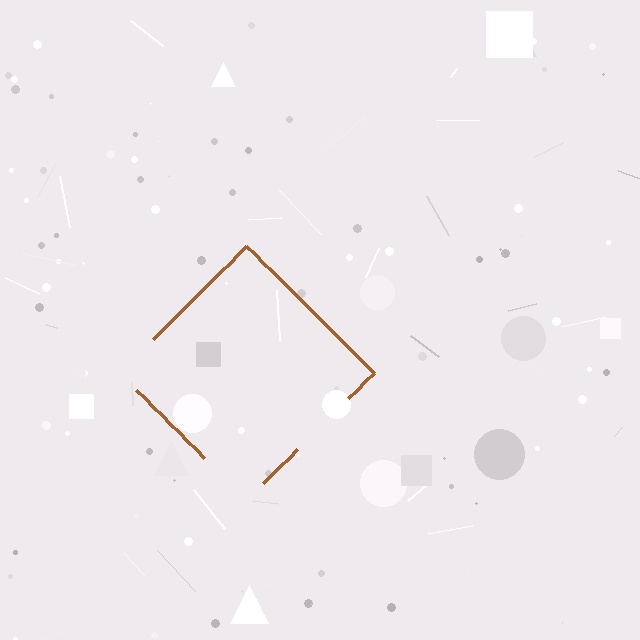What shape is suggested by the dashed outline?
The dashed outline suggests a diamond.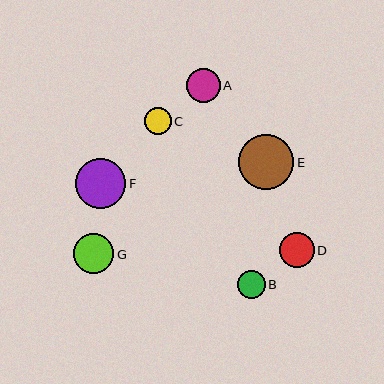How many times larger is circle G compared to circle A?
Circle G is approximately 1.2 times the size of circle A.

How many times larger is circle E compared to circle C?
Circle E is approximately 2.0 times the size of circle C.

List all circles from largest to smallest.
From largest to smallest: E, F, G, D, A, B, C.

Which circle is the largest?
Circle E is the largest with a size of approximately 55 pixels.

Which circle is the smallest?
Circle C is the smallest with a size of approximately 27 pixels.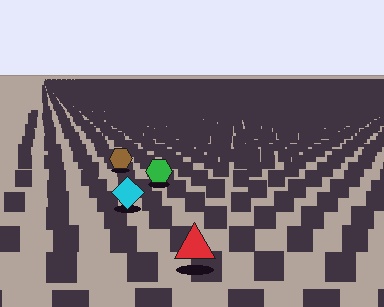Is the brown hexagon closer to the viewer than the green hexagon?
No. The green hexagon is closer — you can tell from the texture gradient: the ground texture is coarser near it.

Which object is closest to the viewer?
The red triangle is closest. The texture marks near it are larger and more spread out.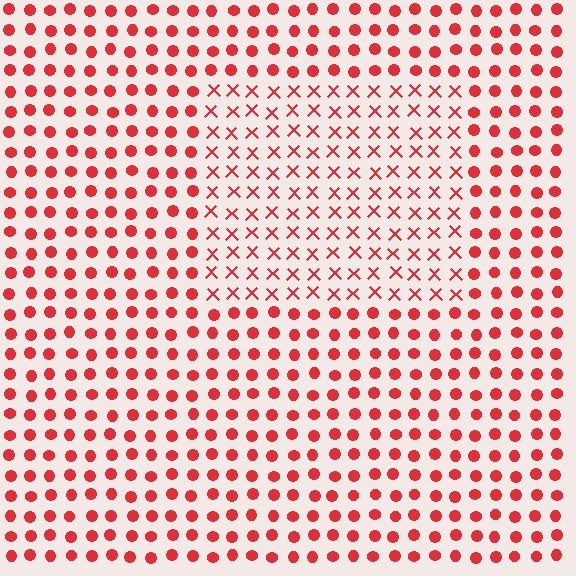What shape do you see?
I see a rectangle.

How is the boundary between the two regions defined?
The boundary is defined by a change in element shape: X marks inside vs. circles outside. All elements share the same color and spacing.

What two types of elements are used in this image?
The image uses X marks inside the rectangle region and circles outside it.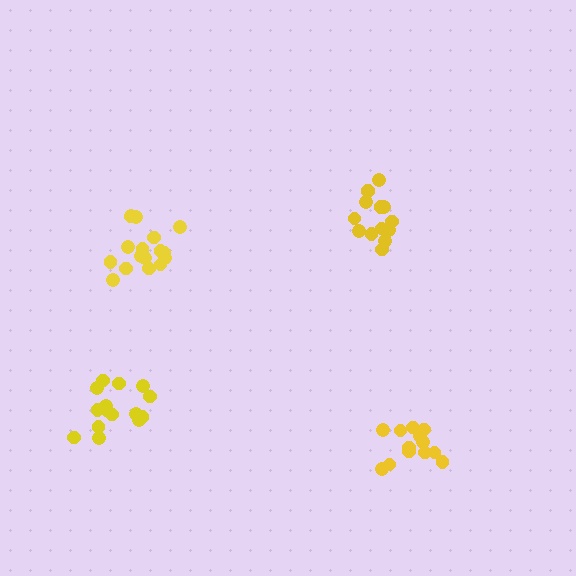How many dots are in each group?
Group 1: 17 dots, Group 2: 15 dots, Group 3: 13 dots, Group 4: 14 dots (59 total).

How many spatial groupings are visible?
There are 4 spatial groupings.